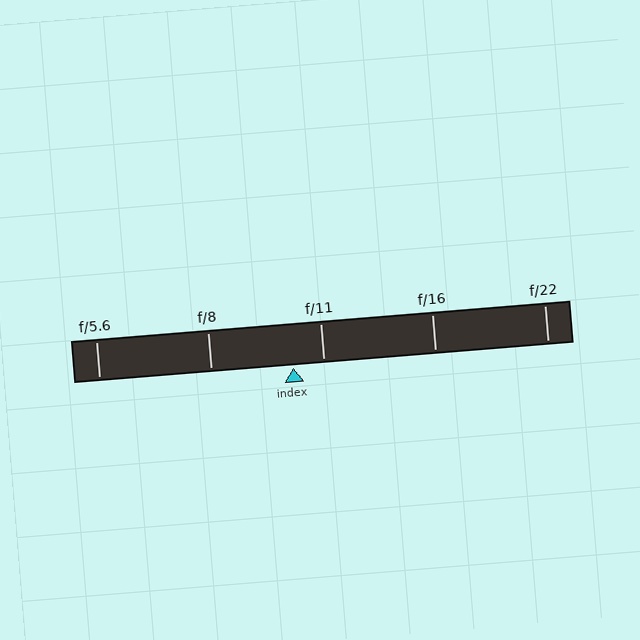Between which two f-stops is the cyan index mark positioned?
The index mark is between f/8 and f/11.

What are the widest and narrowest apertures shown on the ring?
The widest aperture shown is f/5.6 and the narrowest is f/22.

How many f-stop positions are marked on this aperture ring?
There are 5 f-stop positions marked.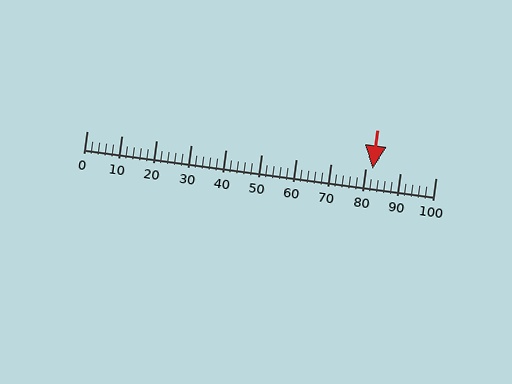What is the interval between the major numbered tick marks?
The major tick marks are spaced 10 units apart.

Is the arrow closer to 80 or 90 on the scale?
The arrow is closer to 80.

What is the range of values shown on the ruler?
The ruler shows values from 0 to 100.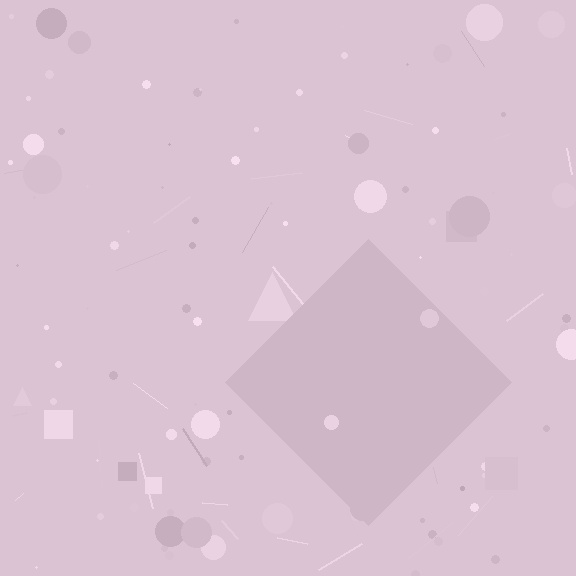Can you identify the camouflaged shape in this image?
The camouflaged shape is a diamond.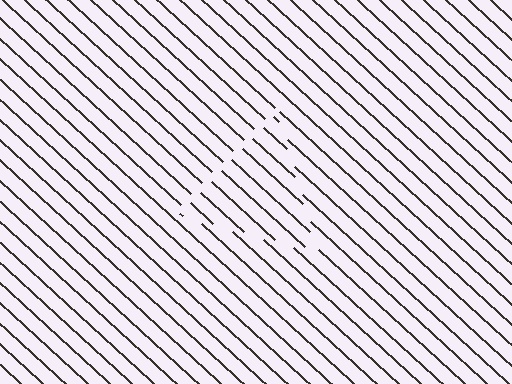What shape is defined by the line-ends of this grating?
An illusory triangle. The interior of the shape contains the same grating, shifted by half a period — the contour is defined by the phase discontinuity where line-ends from the inner and outer gratings abut.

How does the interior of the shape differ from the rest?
The interior of the shape contains the same grating, shifted by half a period — the contour is defined by the phase discontinuity where line-ends from the inner and outer gratings abut.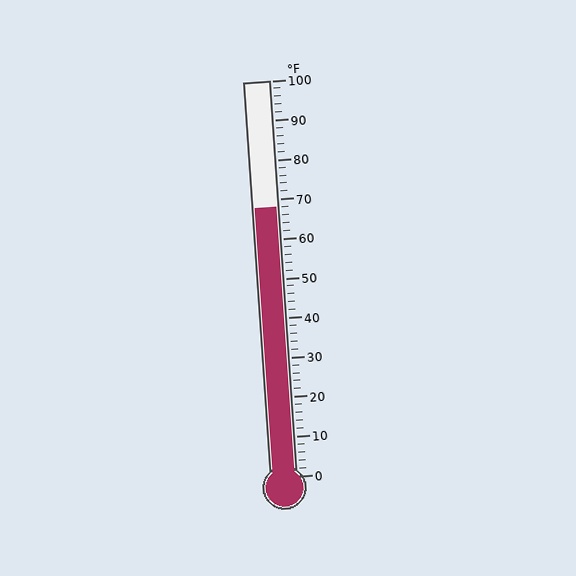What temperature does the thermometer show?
The thermometer shows approximately 68°F.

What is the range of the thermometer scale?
The thermometer scale ranges from 0°F to 100°F.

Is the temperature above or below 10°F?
The temperature is above 10°F.